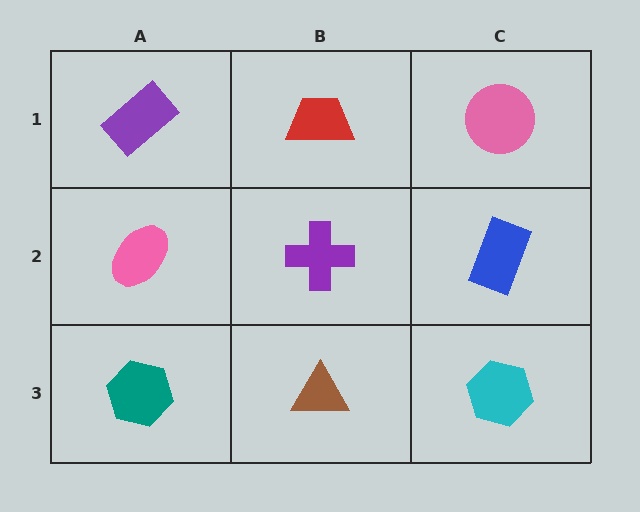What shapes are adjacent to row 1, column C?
A blue rectangle (row 2, column C), a red trapezoid (row 1, column B).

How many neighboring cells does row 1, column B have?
3.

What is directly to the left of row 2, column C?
A purple cross.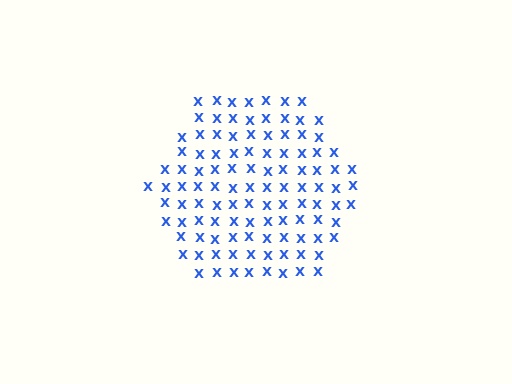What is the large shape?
The large shape is a hexagon.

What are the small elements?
The small elements are letter X's.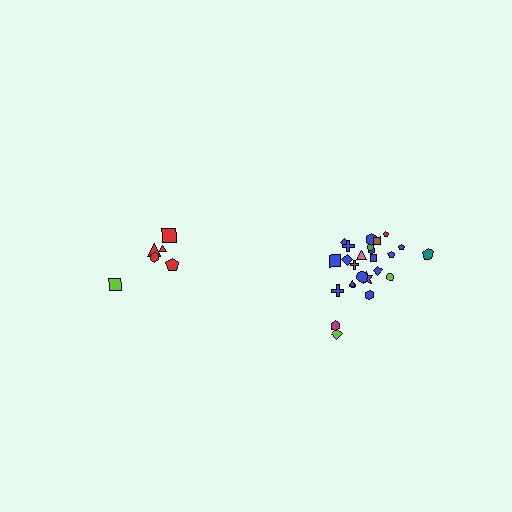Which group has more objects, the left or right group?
The right group.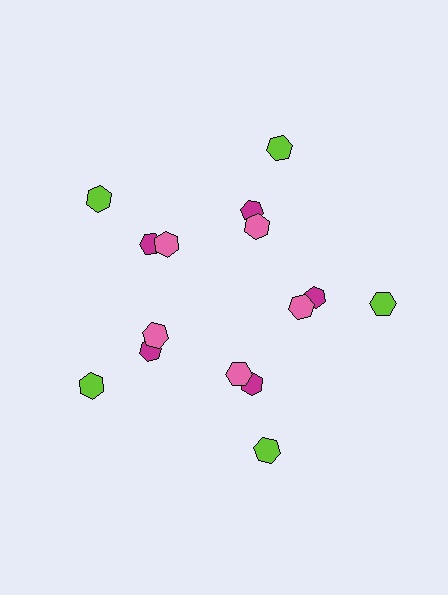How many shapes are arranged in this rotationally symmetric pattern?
There are 15 shapes, arranged in 5 groups of 3.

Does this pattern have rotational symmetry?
Yes, this pattern has 5-fold rotational symmetry. It looks the same after rotating 72 degrees around the center.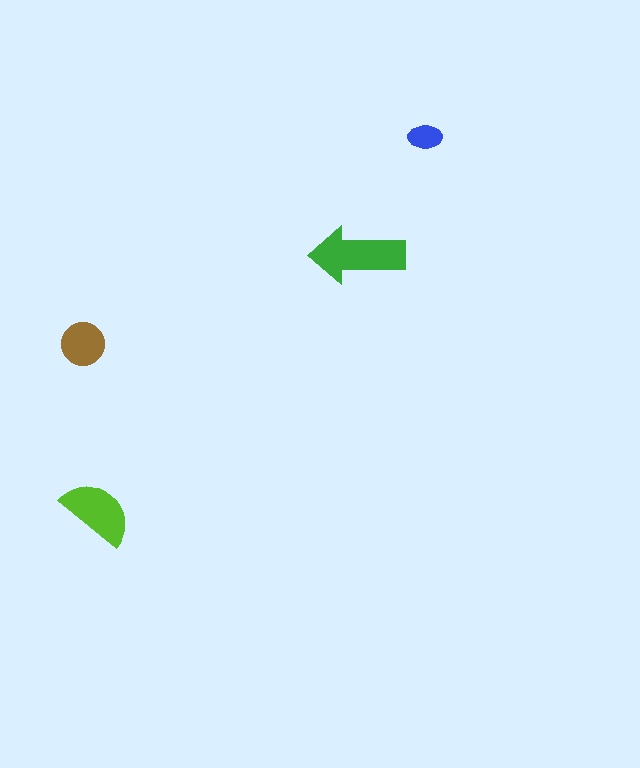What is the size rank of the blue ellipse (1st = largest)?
4th.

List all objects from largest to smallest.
The green arrow, the lime semicircle, the brown circle, the blue ellipse.